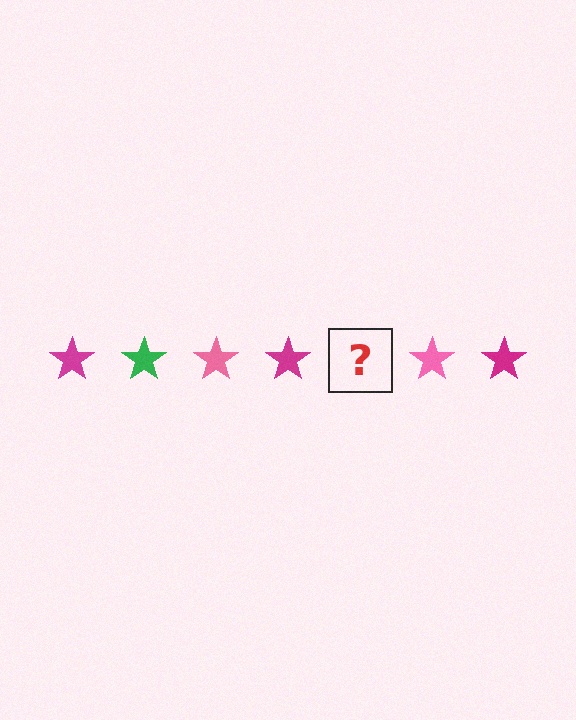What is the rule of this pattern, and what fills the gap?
The rule is that the pattern cycles through magenta, green, pink stars. The gap should be filled with a green star.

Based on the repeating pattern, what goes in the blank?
The blank should be a green star.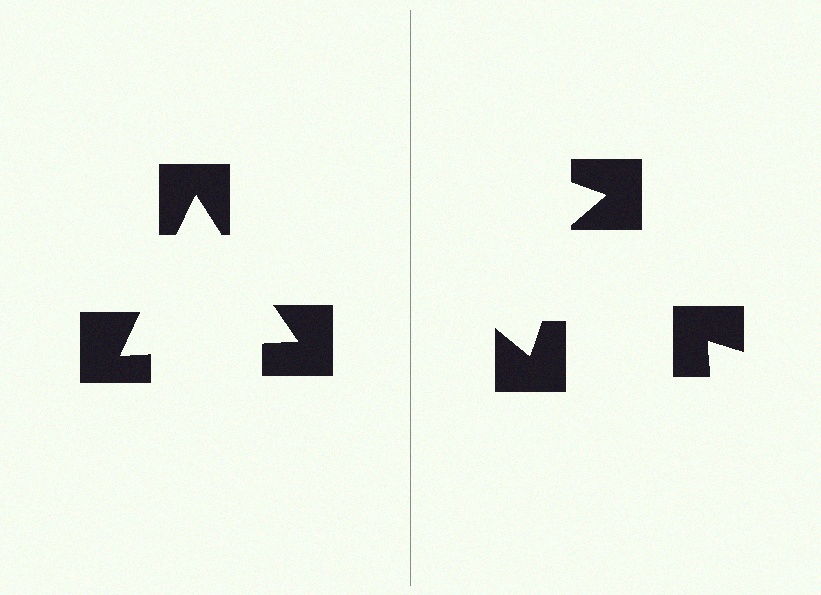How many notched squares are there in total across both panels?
6 — 3 on each side.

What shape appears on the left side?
An illusory triangle.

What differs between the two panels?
The notched squares are positioned identically on both sides; only the wedge orientations differ. On the left they align to a triangle; on the right they are misaligned.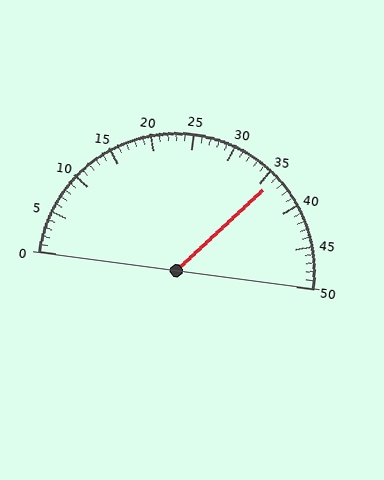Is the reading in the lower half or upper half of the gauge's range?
The reading is in the upper half of the range (0 to 50).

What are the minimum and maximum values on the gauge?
The gauge ranges from 0 to 50.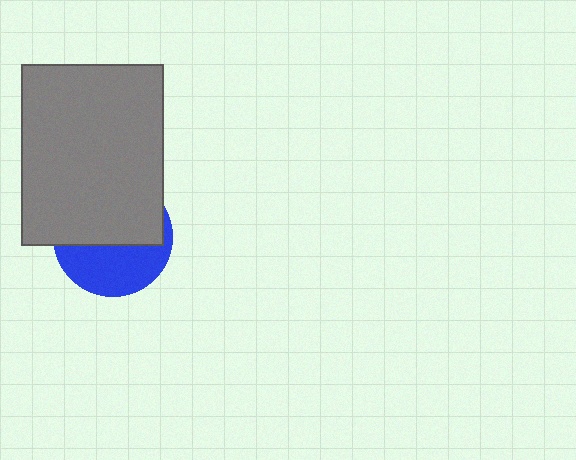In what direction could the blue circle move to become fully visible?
The blue circle could move down. That would shift it out from behind the gray rectangle entirely.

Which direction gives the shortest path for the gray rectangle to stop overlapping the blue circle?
Moving up gives the shortest separation.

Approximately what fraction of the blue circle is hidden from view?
Roughly 56% of the blue circle is hidden behind the gray rectangle.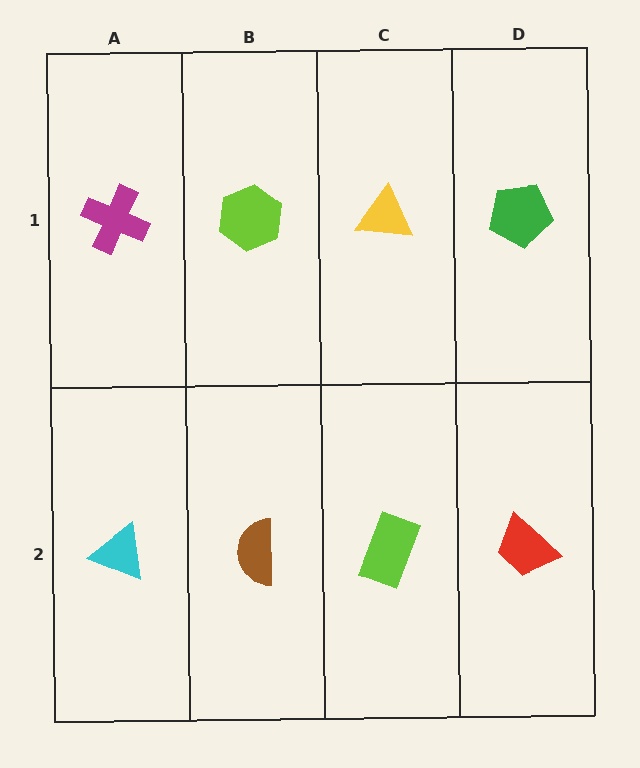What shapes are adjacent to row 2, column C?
A yellow triangle (row 1, column C), a brown semicircle (row 2, column B), a red trapezoid (row 2, column D).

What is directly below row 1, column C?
A lime rectangle.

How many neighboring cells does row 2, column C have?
3.